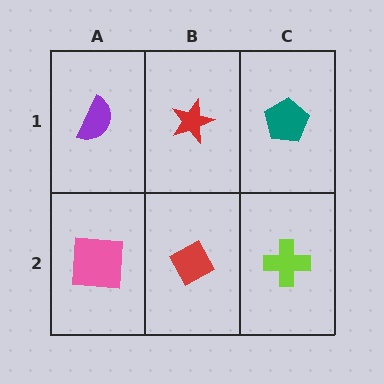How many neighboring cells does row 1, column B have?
3.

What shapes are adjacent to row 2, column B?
A red star (row 1, column B), a pink square (row 2, column A), a lime cross (row 2, column C).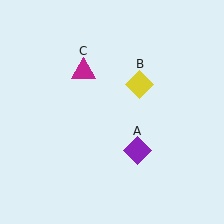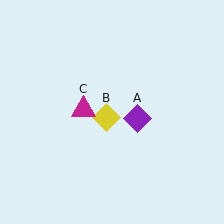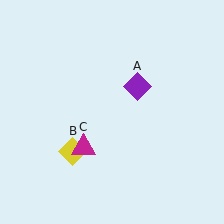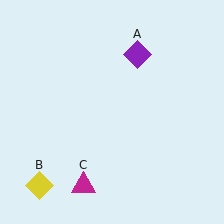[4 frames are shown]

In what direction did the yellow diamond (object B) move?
The yellow diamond (object B) moved down and to the left.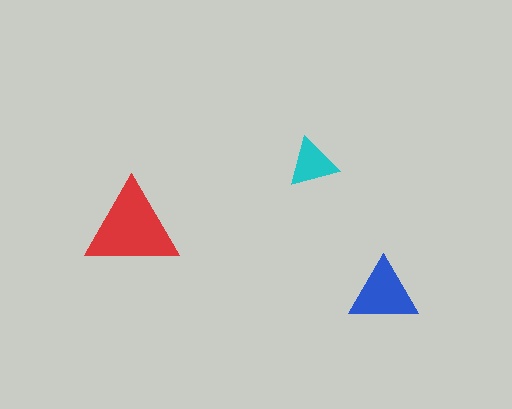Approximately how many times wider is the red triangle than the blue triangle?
About 1.5 times wider.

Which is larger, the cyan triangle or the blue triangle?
The blue one.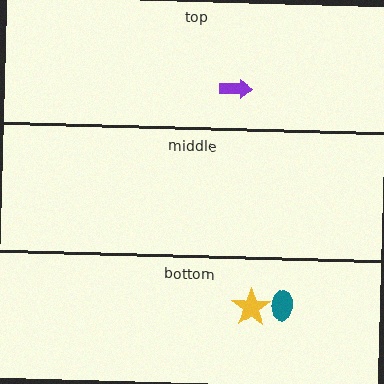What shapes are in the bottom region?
The yellow star, the teal ellipse.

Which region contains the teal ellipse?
The bottom region.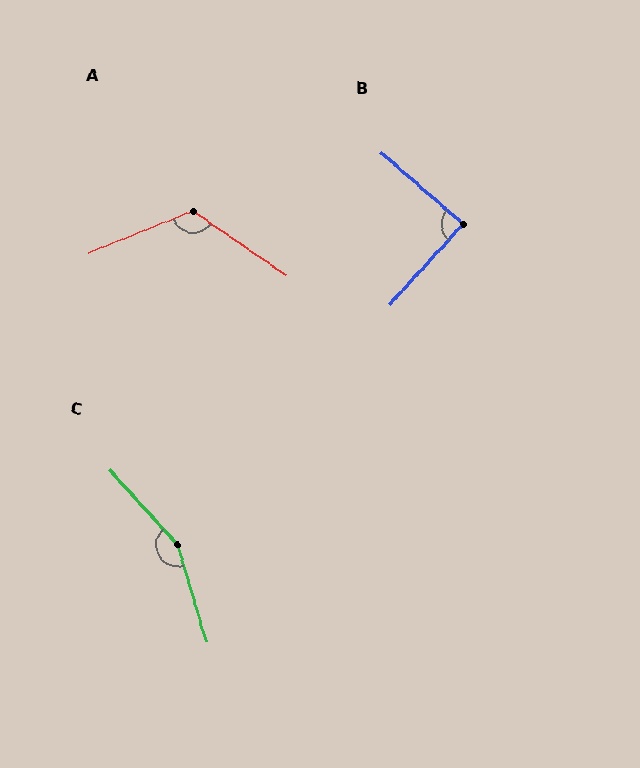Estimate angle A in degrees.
Approximately 123 degrees.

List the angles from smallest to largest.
B (88°), A (123°), C (154°).